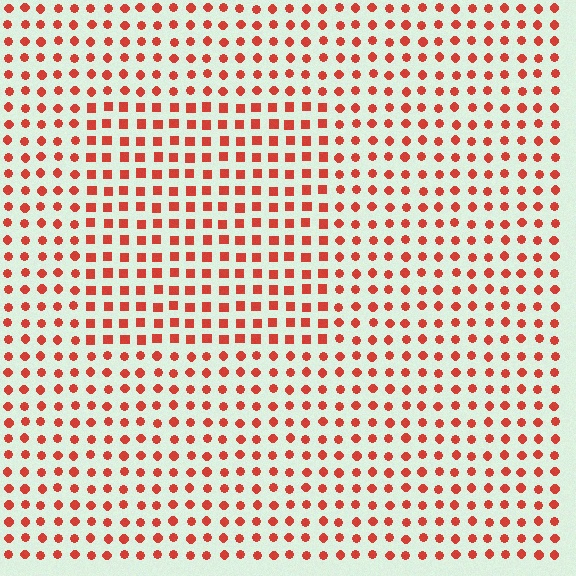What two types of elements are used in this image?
The image uses squares inside the rectangle region and circles outside it.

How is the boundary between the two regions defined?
The boundary is defined by a change in element shape: squares inside vs. circles outside. All elements share the same color and spacing.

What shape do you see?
I see a rectangle.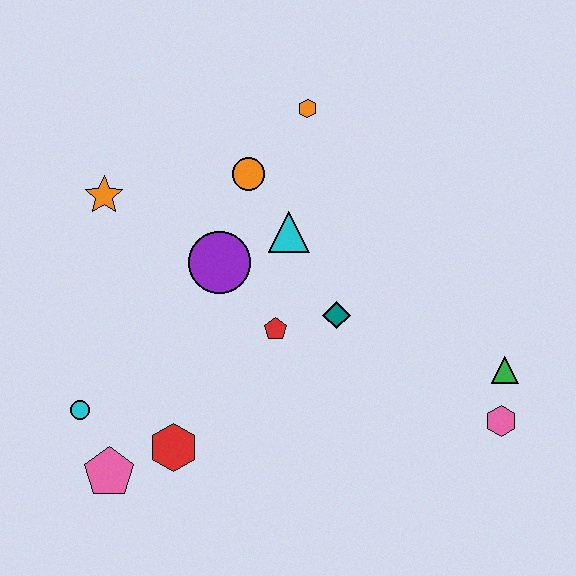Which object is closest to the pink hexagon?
The green triangle is closest to the pink hexagon.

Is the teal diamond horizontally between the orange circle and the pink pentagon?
No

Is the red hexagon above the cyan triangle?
No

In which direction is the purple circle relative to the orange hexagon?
The purple circle is below the orange hexagon.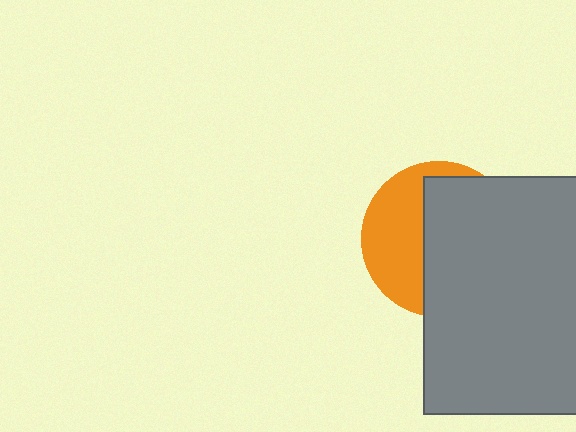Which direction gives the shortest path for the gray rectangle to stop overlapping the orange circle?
Moving right gives the shortest separation.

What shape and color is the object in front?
The object in front is a gray rectangle.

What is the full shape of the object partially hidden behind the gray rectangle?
The partially hidden object is an orange circle.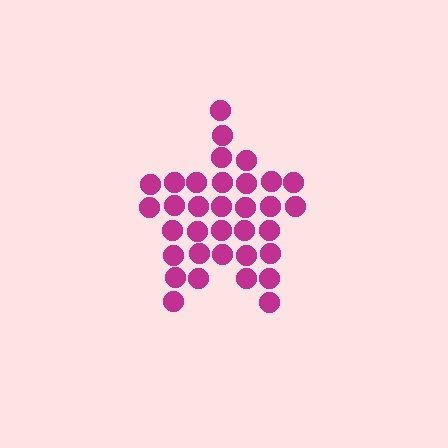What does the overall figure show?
The overall figure shows a star.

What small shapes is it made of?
It is made of small circles.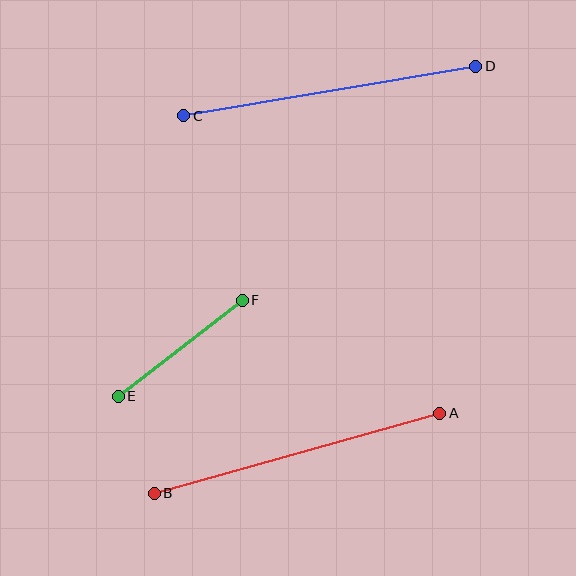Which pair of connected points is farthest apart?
Points A and B are farthest apart.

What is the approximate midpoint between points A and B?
The midpoint is at approximately (297, 453) pixels.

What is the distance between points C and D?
The distance is approximately 296 pixels.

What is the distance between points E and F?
The distance is approximately 157 pixels.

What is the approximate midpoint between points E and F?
The midpoint is at approximately (180, 348) pixels.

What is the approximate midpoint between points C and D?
The midpoint is at approximately (330, 91) pixels.